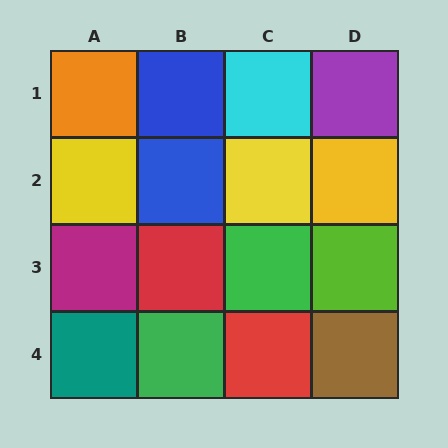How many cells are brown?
1 cell is brown.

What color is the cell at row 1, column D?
Purple.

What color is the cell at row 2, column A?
Yellow.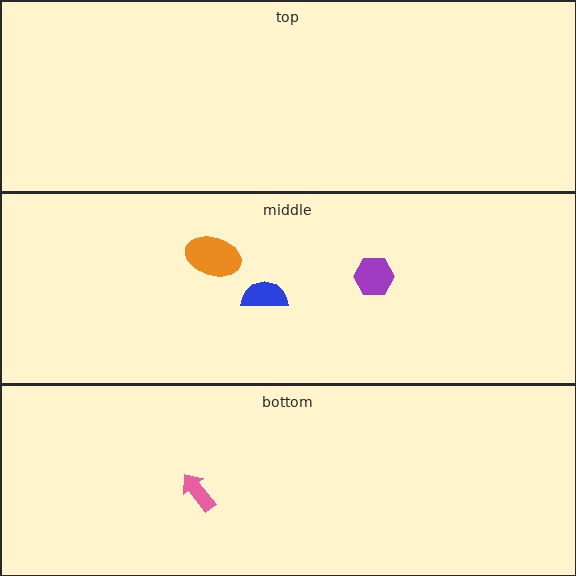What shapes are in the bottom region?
The pink arrow.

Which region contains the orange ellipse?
The middle region.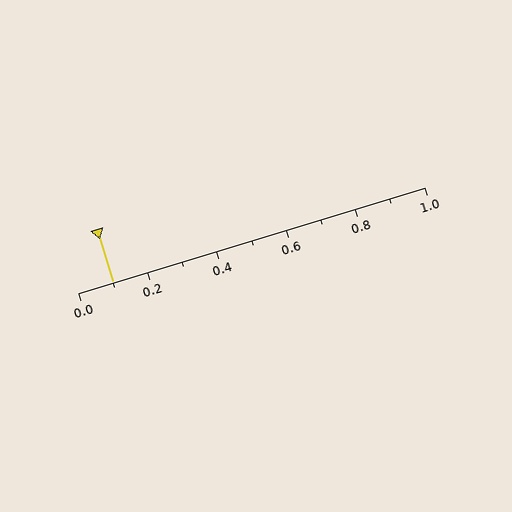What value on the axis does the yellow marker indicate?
The marker indicates approximately 0.1.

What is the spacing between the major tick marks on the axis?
The major ticks are spaced 0.2 apart.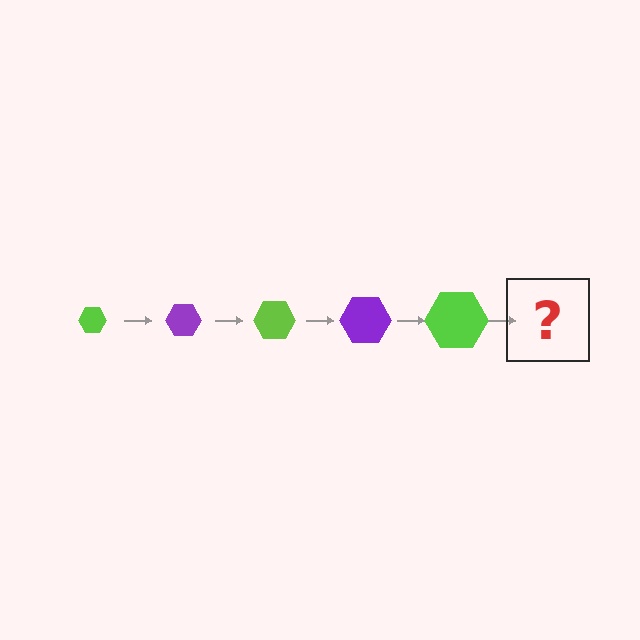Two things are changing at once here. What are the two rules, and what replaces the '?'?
The two rules are that the hexagon grows larger each step and the color cycles through lime and purple. The '?' should be a purple hexagon, larger than the previous one.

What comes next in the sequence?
The next element should be a purple hexagon, larger than the previous one.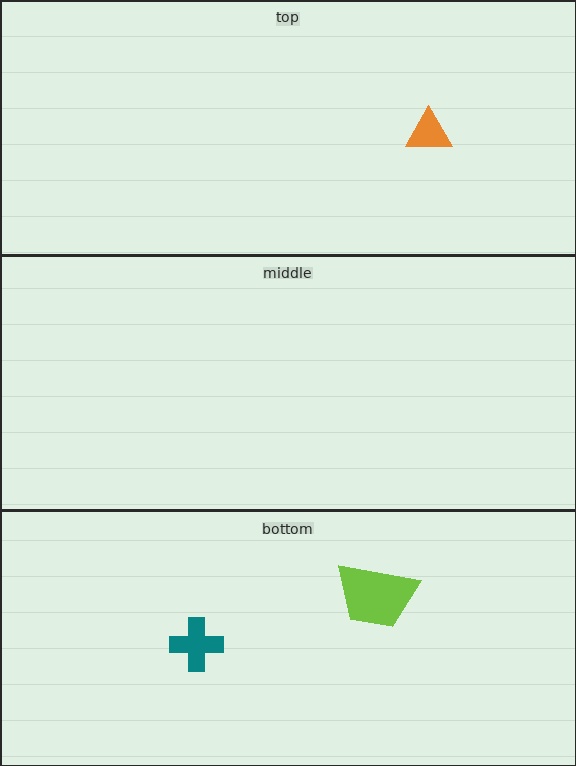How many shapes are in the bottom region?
2.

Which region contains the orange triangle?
The top region.